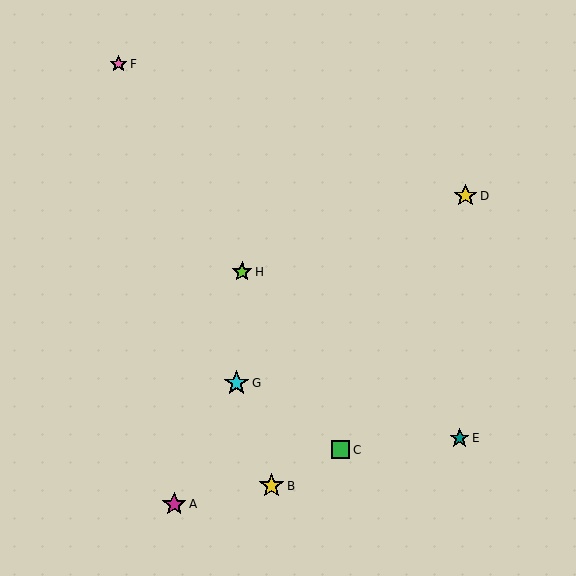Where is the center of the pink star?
The center of the pink star is at (118, 64).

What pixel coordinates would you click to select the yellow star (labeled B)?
Click at (272, 486) to select the yellow star B.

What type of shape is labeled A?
Shape A is a magenta star.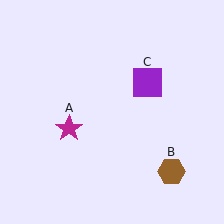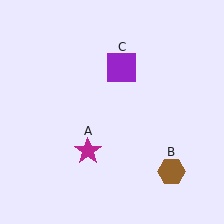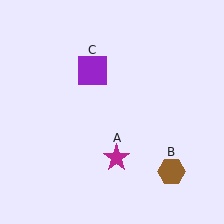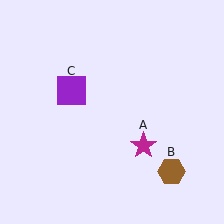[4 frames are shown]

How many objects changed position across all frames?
2 objects changed position: magenta star (object A), purple square (object C).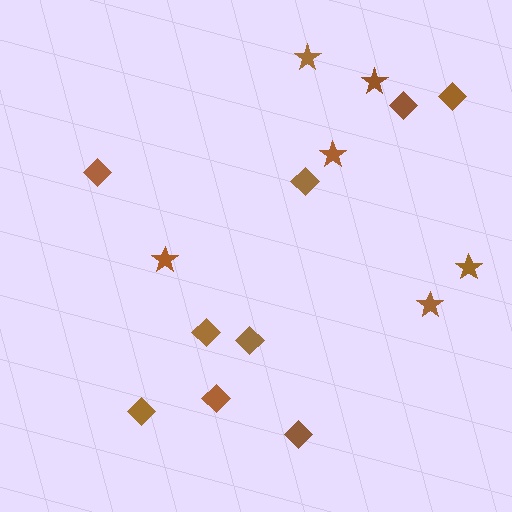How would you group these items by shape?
There are 2 groups: one group of diamonds (9) and one group of stars (6).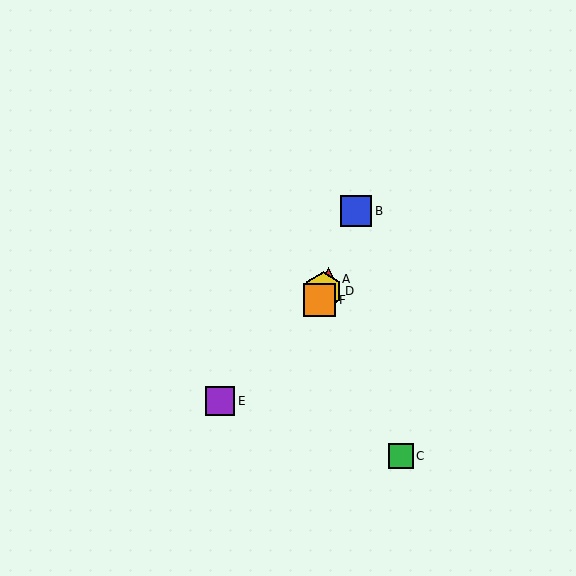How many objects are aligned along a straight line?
4 objects (A, B, D, F) are aligned along a straight line.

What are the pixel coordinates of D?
Object D is at (323, 291).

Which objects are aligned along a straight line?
Objects A, B, D, F are aligned along a straight line.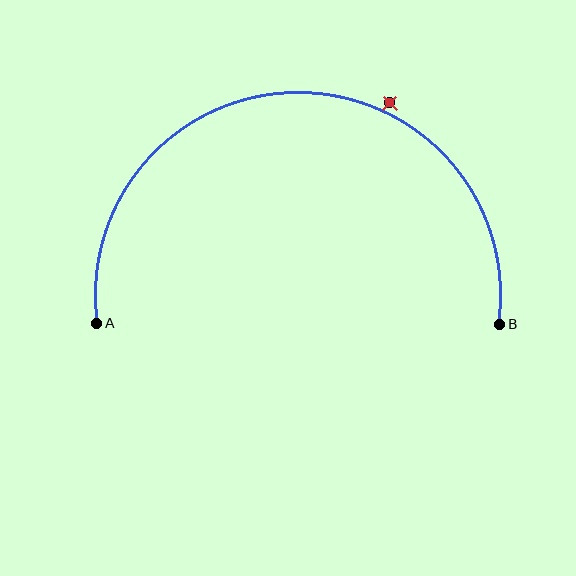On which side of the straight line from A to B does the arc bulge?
The arc bulges above the straight line connecting A and B.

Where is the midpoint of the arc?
The arc midpoint is the point on the curve farthest from the straight line joining A and B. It sits above that line.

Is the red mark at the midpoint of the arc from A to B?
No — the red mark does not lie on the arc at all. It sits slightly outside the curve.